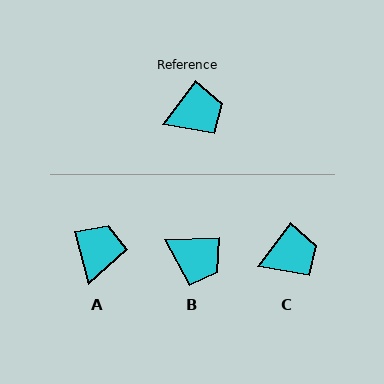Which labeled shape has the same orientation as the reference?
C.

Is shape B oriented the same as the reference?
No, it is off by about 52 degrees.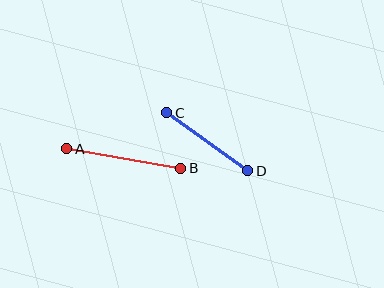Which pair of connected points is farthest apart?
Points A and B are farthest apart.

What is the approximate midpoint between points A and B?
The midpoint is at approximately (124, 158) pixels.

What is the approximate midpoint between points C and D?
The midpoint is at approximately (207, 142) pixels.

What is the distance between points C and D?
The distance is approximately 100 pixels.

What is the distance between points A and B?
The distance is approximately 116 pixels.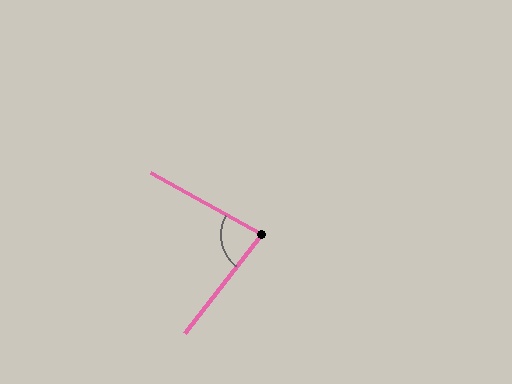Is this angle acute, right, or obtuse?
It is acute.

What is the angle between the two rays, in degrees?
Approximately 81 degrees.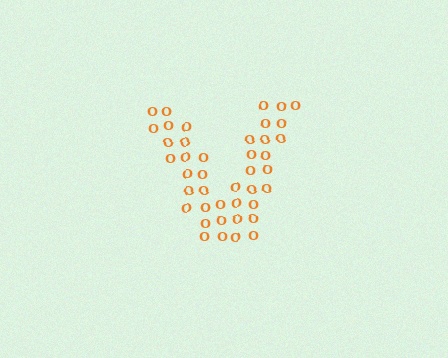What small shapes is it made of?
It is made of small letter O's.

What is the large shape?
The large shape is the letter V.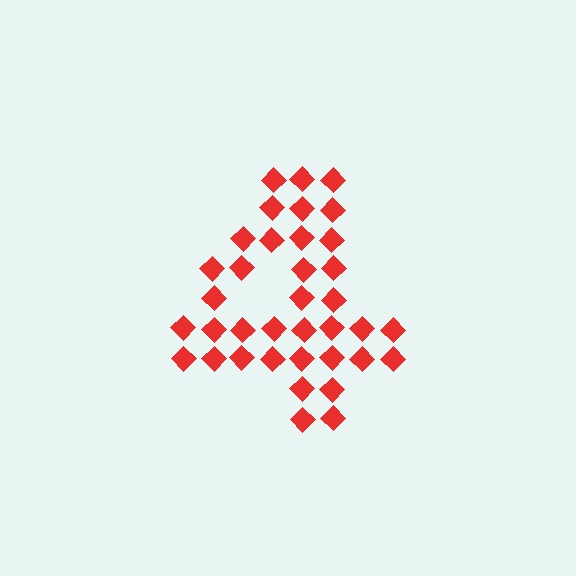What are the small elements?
The small elements are diamonds.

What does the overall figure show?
The overall figure shows the digit 4.